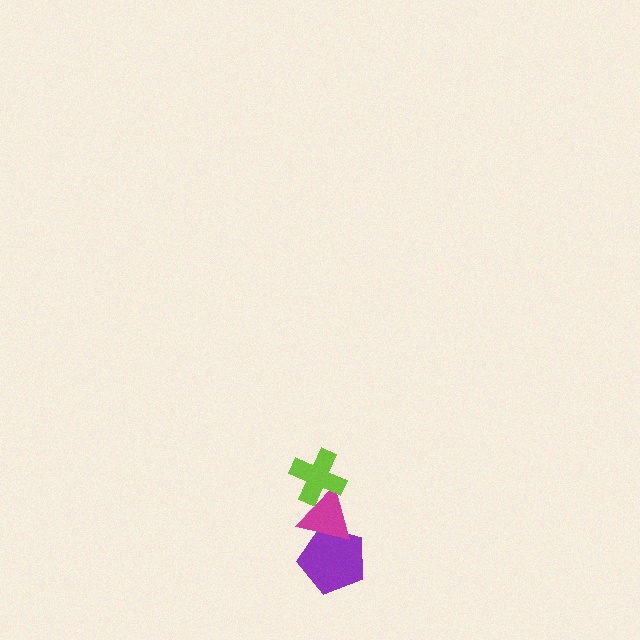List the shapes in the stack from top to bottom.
From top to bottom: the lime cross, the magenta triangle, the purple pentagon.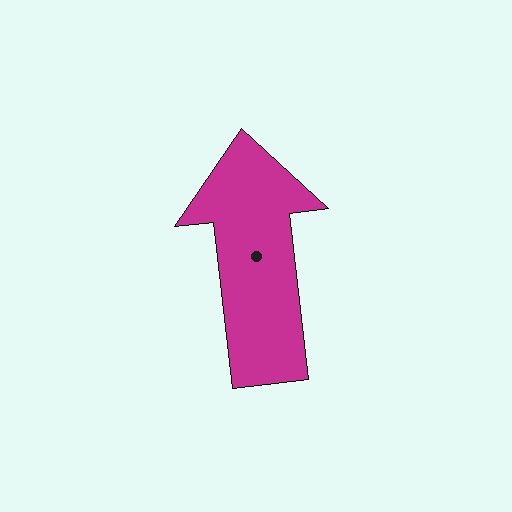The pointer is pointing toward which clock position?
Roughly 12 o'clock.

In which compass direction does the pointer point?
North.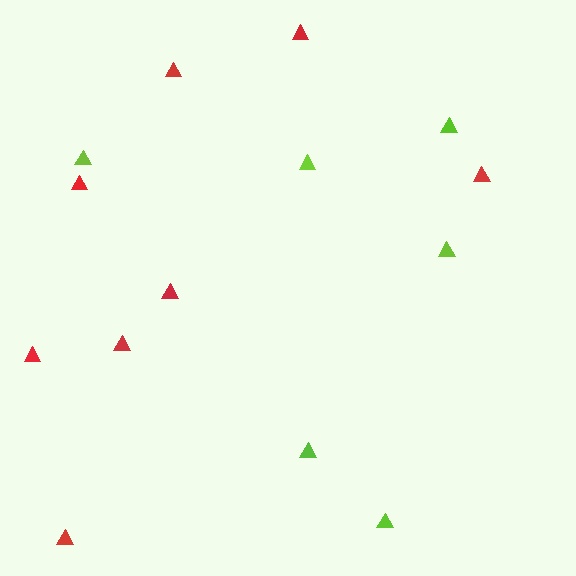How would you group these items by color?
There are 2 groups: one group of red triangles (8) and one group of lime triangles (6).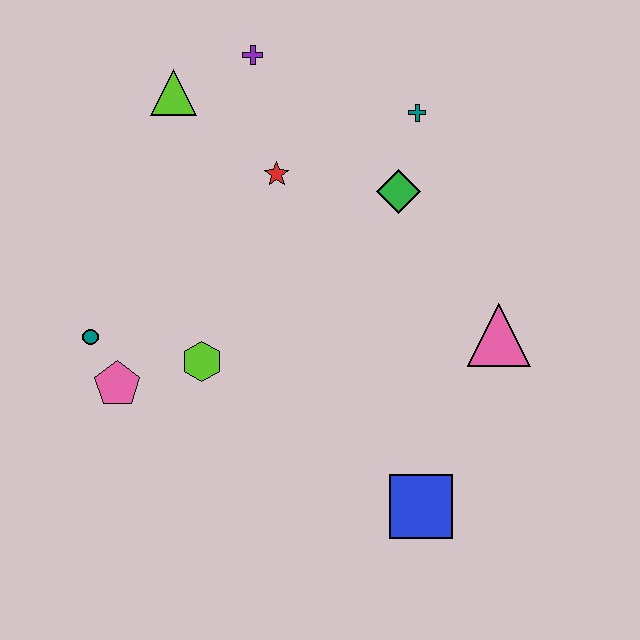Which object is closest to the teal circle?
The pink pentagon is closest to the teal circle.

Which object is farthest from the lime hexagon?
The teal cross is farthest from the lime hexagon.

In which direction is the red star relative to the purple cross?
The red star is below the purple cross.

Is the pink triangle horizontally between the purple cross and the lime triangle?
No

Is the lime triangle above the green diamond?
Yes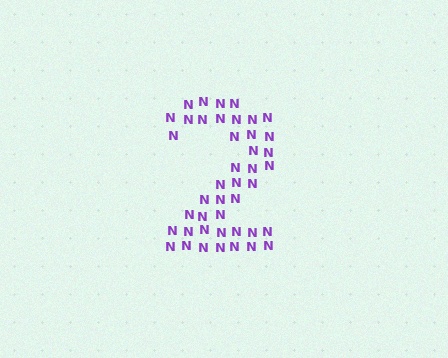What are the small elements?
The small elements are letter N's.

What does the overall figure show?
The overall figure shows the digit 2.